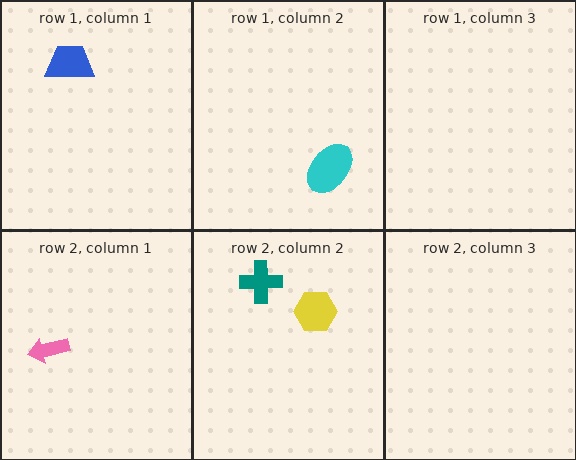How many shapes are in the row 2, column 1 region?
1.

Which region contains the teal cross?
The row 2, column 2 region.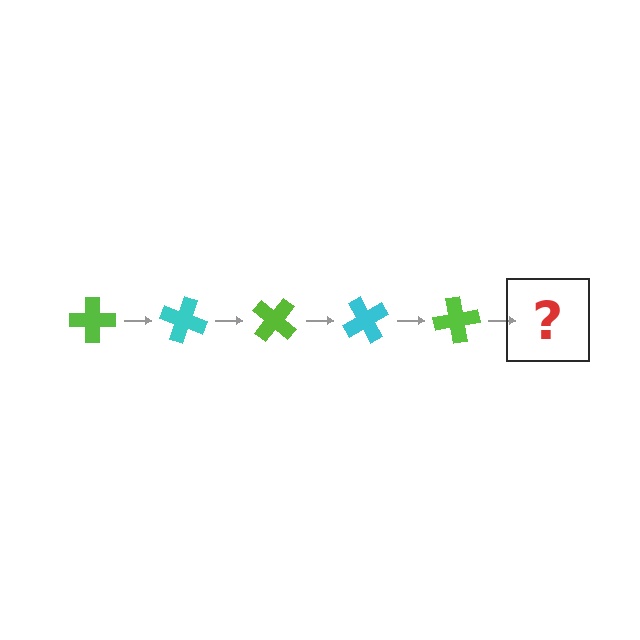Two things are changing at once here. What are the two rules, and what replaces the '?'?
The two rules are that it rotates 20 degrees each step and the color cycles through lime and cyan. The '?' should be a cyan cross, rotated 100 degrees from the start.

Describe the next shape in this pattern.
It should be a cyan cross, rotated 100 degrees from the start.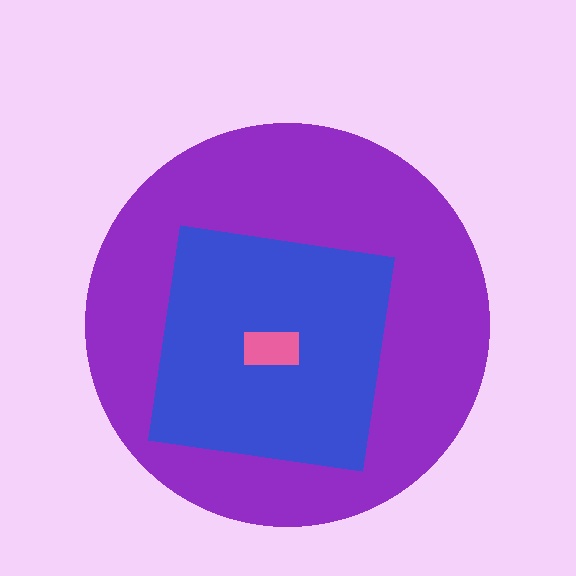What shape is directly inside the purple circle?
The blue square.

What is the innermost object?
The pink rectangle.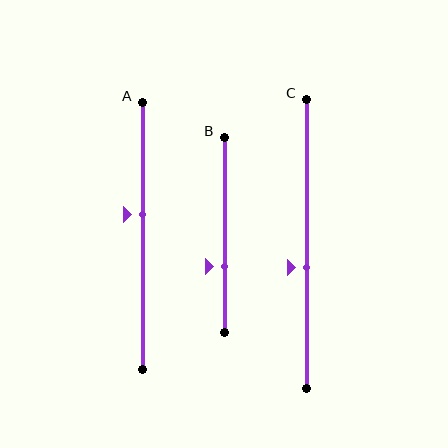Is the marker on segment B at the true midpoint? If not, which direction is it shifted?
No, the marker on segment B is shifted downward by about 16% of the segment length.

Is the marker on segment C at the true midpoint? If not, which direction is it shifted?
No, the marker on segment C is shifted downward by about 8% of the segment length.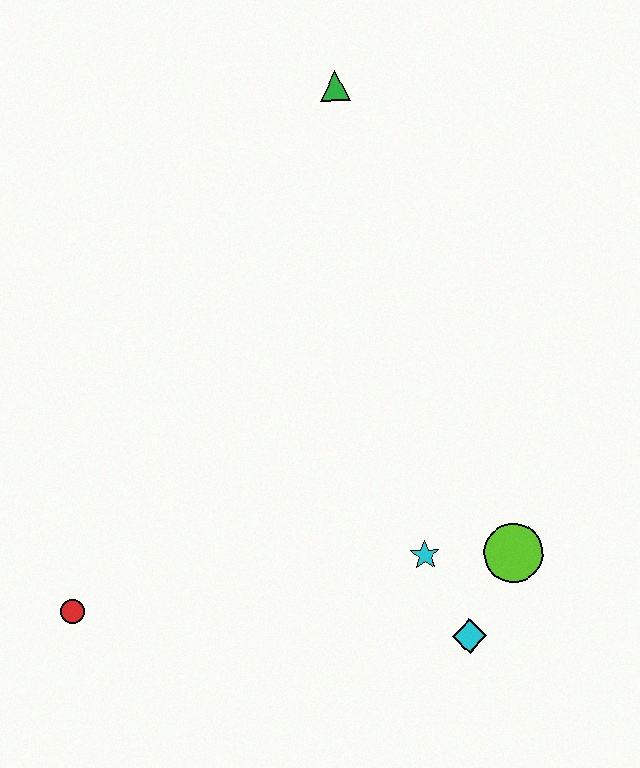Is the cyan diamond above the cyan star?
No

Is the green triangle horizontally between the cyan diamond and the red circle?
Yes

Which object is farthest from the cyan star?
The green triangle is farthest from the cyan star.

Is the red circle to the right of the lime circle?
No